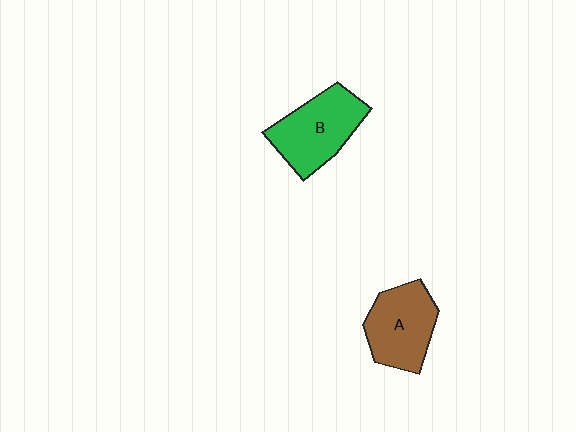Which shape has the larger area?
Shape B (green).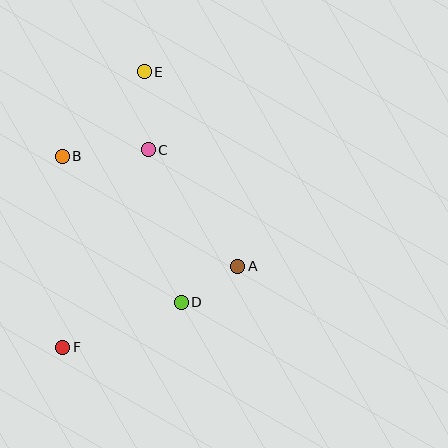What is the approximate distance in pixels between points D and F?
The distance between D and F is approximately 126 pixels.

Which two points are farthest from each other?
Points E and F are farthest from each other.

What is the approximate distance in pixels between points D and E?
The distance between D and E is approximately 233 pixels.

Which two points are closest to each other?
Points A and D are closest to each other.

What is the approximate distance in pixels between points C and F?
The distance between C and F is approximately 215 pixels.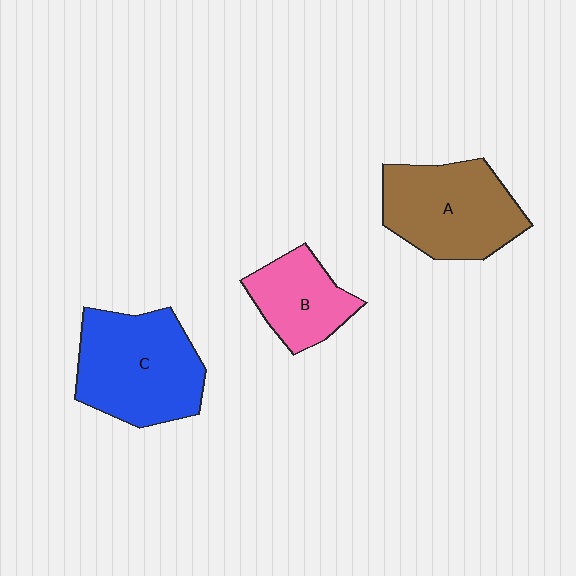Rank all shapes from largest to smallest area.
From largest to smallest: C (blue), A (brown), B (pink).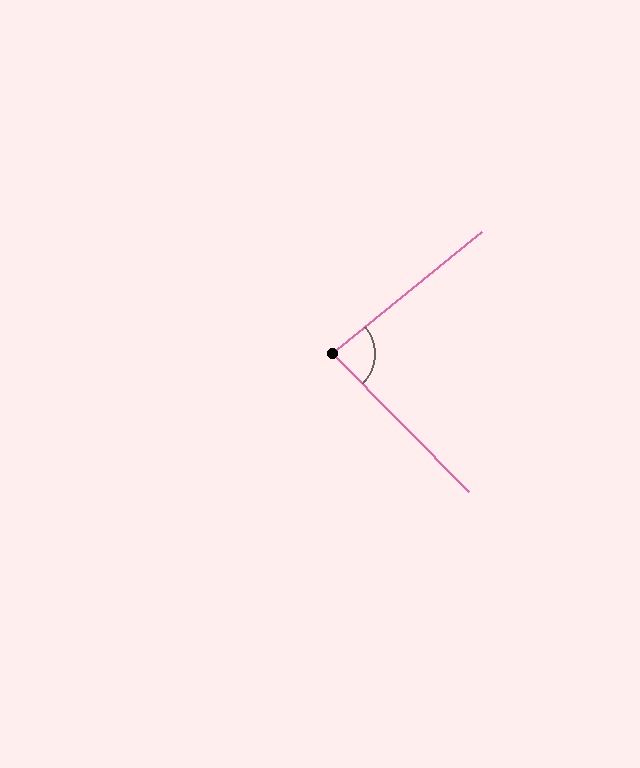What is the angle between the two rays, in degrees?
Approximately 85 degrees.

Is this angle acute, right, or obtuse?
It is acute.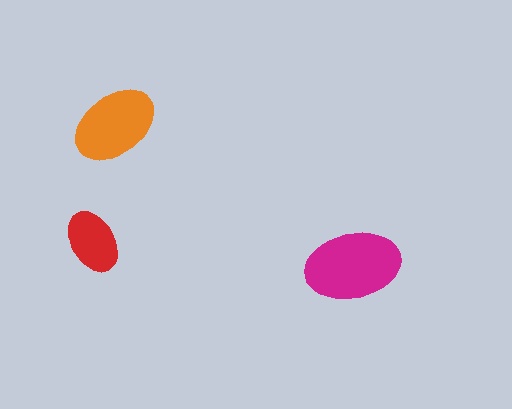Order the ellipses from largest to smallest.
the magenta one, the orange one, the red one.